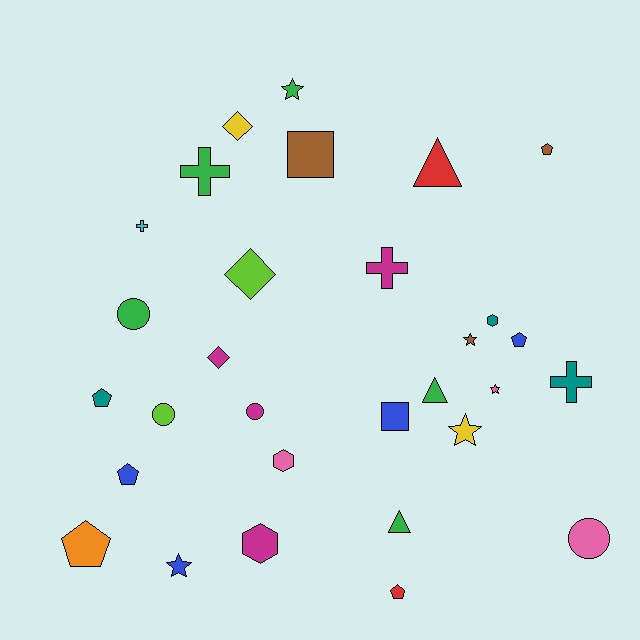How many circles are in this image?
There are 4 circles.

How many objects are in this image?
There are 30 objects.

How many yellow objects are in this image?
There are 2 yellow objects.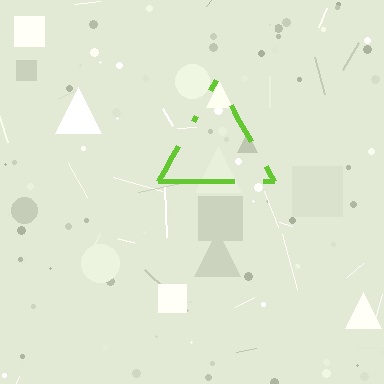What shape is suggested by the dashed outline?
The dashed outline suggests a triangle.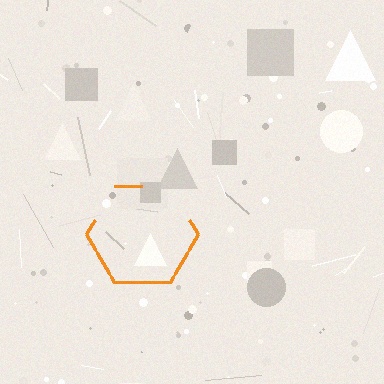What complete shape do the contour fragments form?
The contour fragments form a hexagon.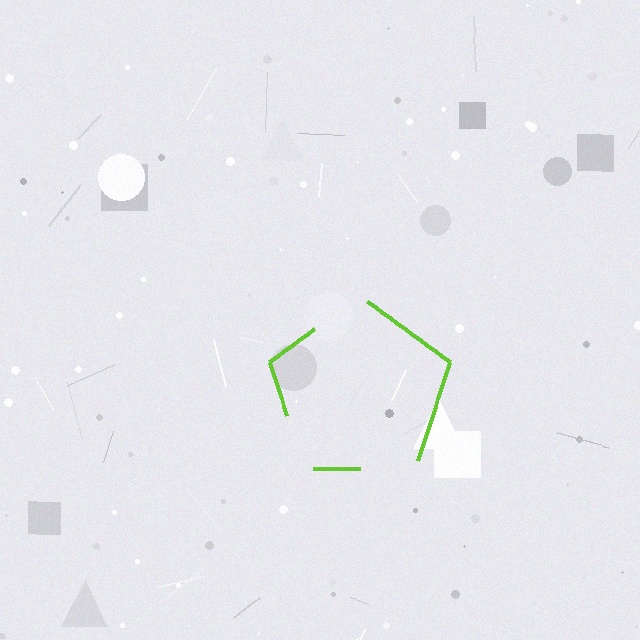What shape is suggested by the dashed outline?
The dashed outline suggests a pentagon.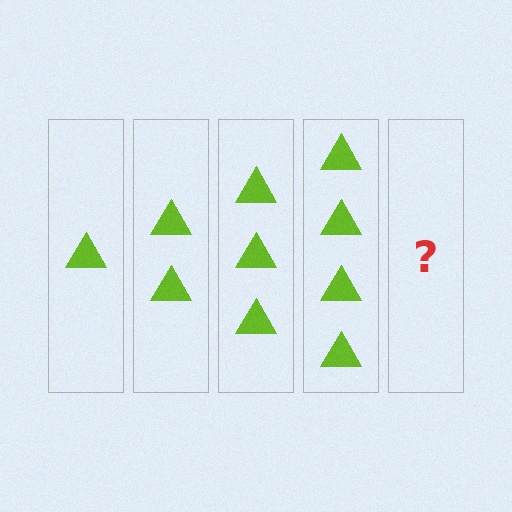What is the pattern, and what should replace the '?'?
The pattern is that each step adds one more triangle. The '?' should be 5 triangles.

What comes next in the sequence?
The next element should be 5 triangles.